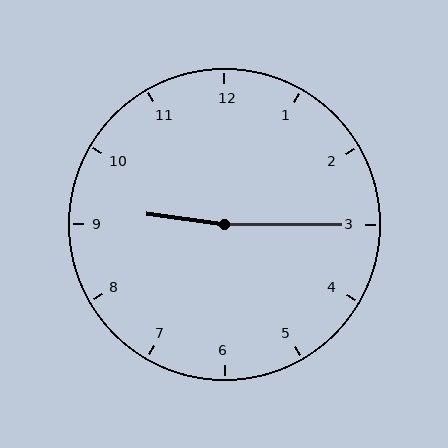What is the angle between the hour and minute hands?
Approximately 172 degrees.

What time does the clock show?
9:15.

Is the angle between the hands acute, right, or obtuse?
It is obtuse.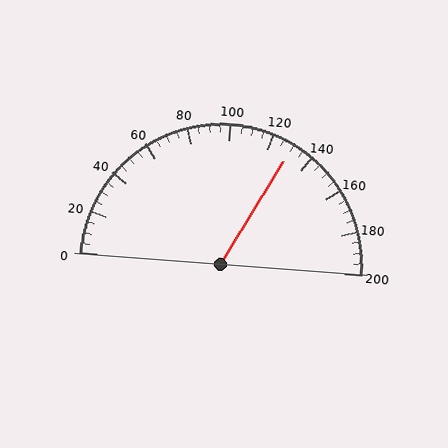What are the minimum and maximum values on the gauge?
The gauge ranges from 0 to 200.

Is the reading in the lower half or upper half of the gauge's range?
The reading is in the upper half of the range (0 to 200).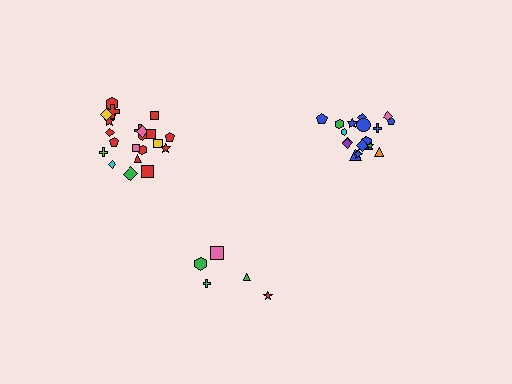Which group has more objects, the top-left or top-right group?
The top-left group.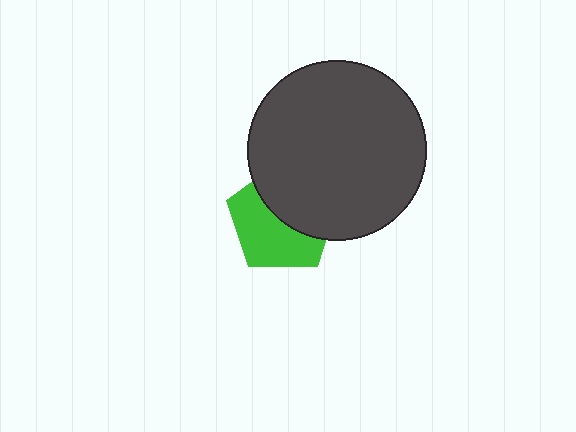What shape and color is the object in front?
The object in front is a dark gray circle.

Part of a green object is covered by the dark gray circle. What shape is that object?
It is a pentagon.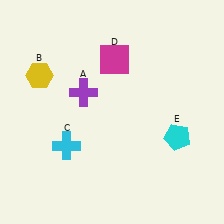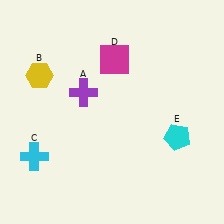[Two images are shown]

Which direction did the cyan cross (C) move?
The cyan cross (C) moved left.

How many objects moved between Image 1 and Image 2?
1 object moved between the two images.